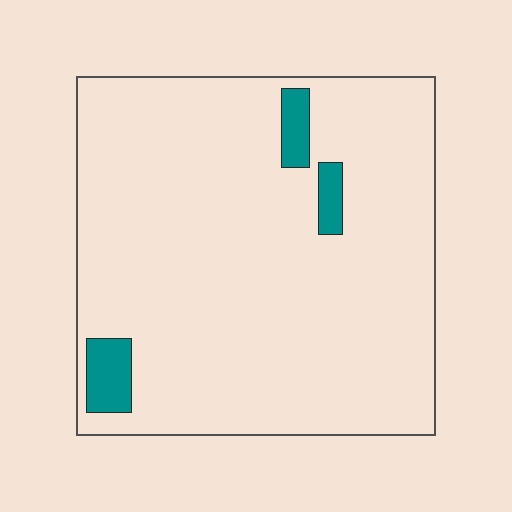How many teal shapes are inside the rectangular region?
3.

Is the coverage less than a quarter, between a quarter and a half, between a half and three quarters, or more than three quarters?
Less than a quarter.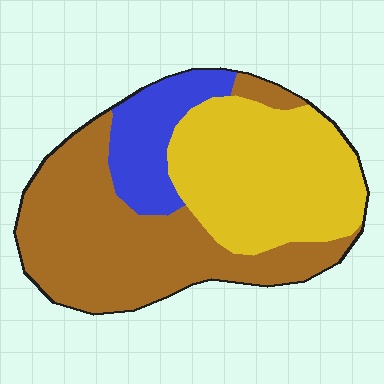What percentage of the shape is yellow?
Yellow covers about 40% of the shape.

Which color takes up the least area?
Blue, at roughly 15%.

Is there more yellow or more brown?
Brown.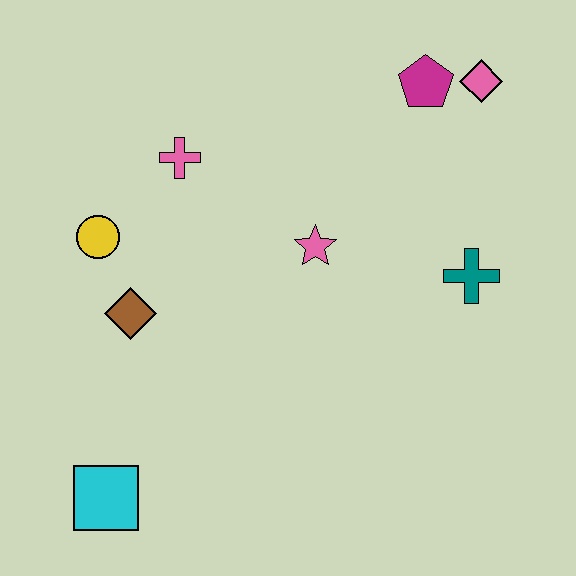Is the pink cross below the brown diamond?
No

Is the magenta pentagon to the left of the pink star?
No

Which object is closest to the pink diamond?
The magenta pentagon is closest to the pink diamond.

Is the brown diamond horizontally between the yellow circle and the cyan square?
No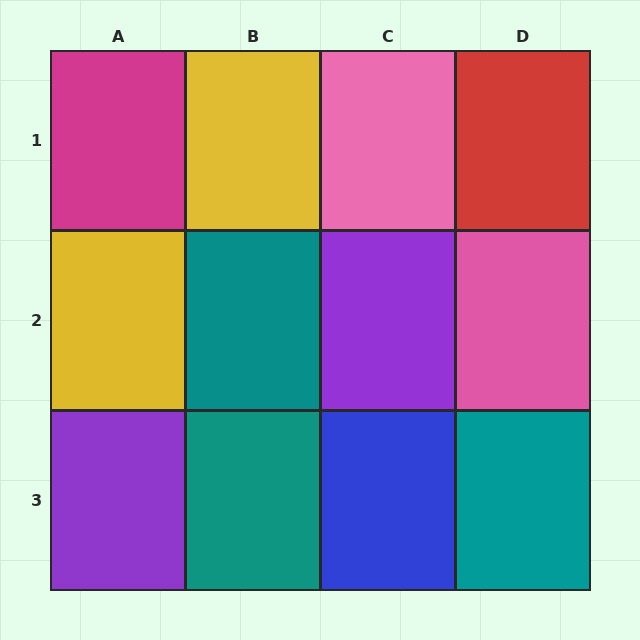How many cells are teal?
3 cells are teal.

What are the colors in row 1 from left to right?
Magenta, yellow, pink, red.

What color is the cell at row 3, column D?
Teal.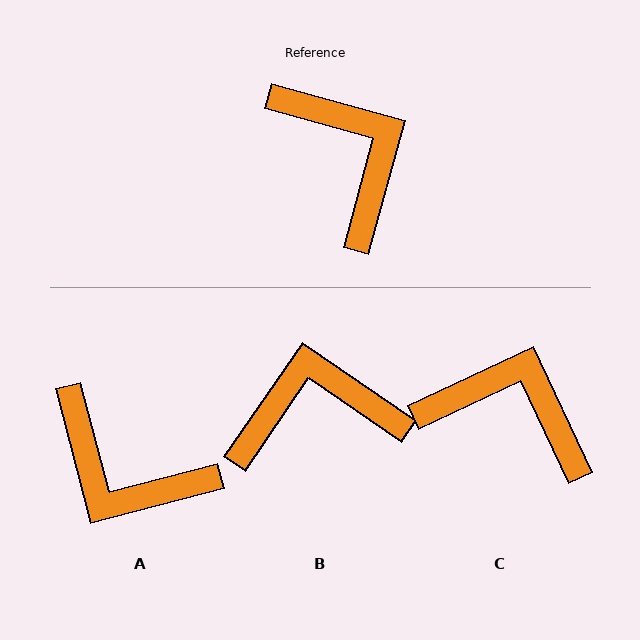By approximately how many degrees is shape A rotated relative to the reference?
Approximately 150 degrees clockwise.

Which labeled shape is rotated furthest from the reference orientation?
A, about 150 degrees away.